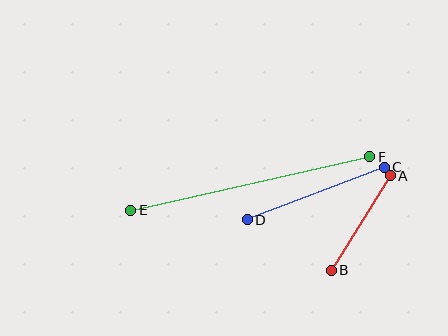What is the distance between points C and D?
The distance is approximately 147 pixels.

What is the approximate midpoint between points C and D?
The midpoint is at approximately (316, 194) pixels.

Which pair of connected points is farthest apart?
Points E and F are farthest apart.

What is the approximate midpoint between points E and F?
The midpoint is at approximately (250, 183) pixels.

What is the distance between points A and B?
The distance is approximately 112 pixels.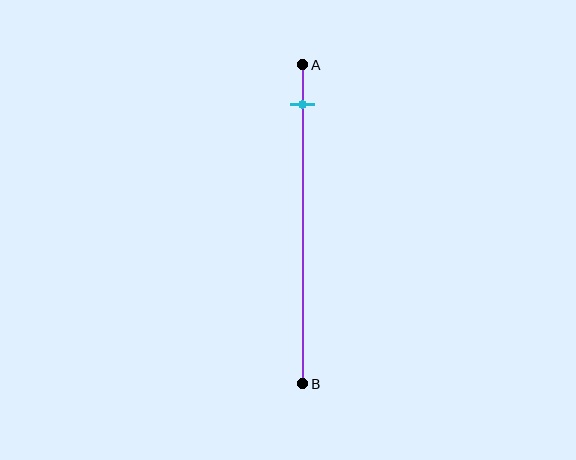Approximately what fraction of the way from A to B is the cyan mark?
The cyan mark is approximately 15% of the way from A to B.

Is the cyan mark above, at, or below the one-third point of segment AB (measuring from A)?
The cyan mark is above the one-third point of segment AB.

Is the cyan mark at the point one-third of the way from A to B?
No, the mark is at about 15% from A, not at the 33% one-third point.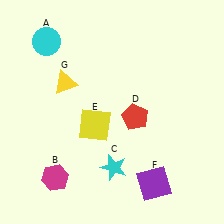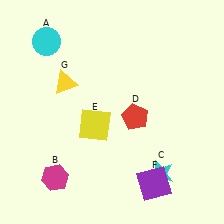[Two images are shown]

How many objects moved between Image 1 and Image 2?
1 object moved between the two images.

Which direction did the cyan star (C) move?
The cyan star (C) moved right.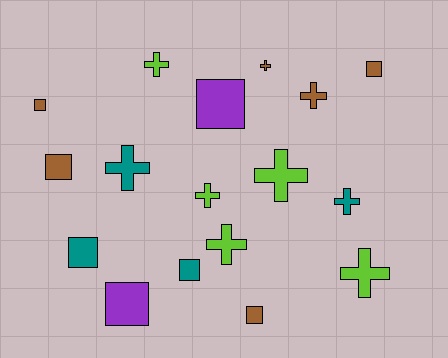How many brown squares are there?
There are 4 brown squares.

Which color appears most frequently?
Brown, with 6 objects.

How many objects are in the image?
There are 17 objects.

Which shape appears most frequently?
Cross, with 9 objects.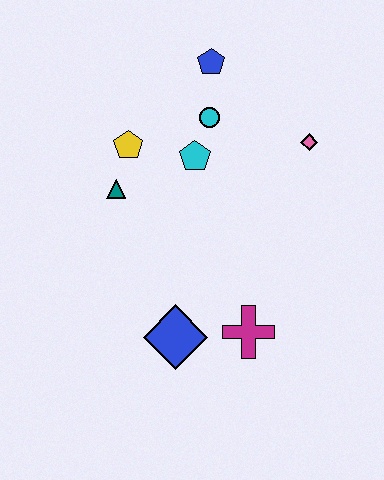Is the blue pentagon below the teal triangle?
No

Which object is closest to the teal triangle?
The yellow pentagon is closest to the teal triangle.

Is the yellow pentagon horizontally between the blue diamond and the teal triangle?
Yes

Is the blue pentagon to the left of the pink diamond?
Yes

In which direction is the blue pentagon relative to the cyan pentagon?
The blue pentagon is above the cyan pentagon.